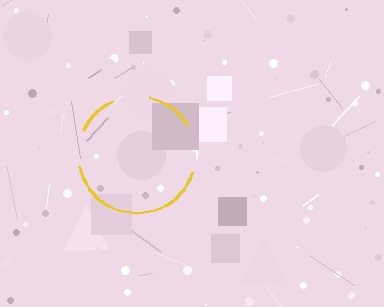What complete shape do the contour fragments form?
The contour fragments form a circle.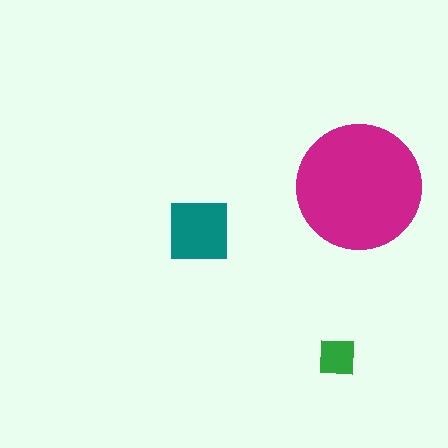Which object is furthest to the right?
The magenta circle is rightmost.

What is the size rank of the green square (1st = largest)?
3rd.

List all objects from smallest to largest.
The green square, the teal square, the magenta circle.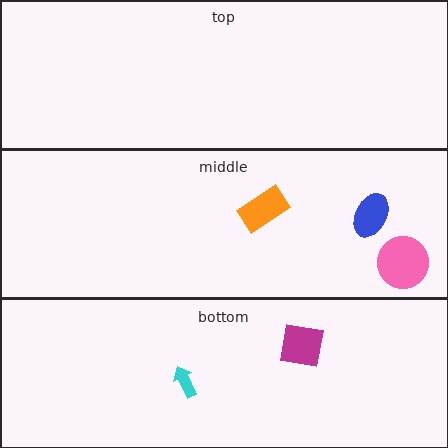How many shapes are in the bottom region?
2.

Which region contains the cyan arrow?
The bottom region.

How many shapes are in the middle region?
3.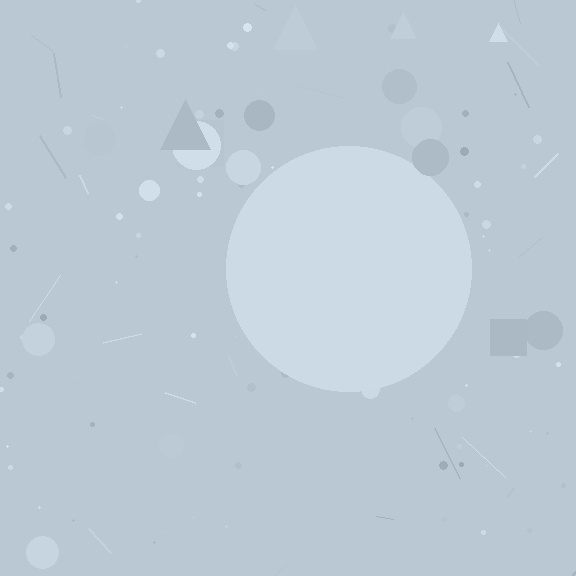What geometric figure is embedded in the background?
A circle is embedded in the background.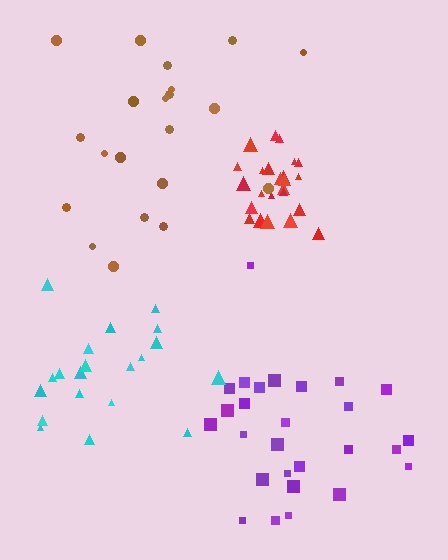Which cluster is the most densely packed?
Red.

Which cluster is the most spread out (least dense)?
Brown.